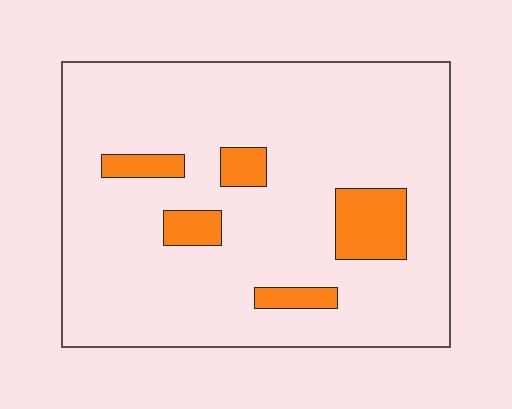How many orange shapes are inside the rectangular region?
5.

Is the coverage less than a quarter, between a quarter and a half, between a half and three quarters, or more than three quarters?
Less than a quarter.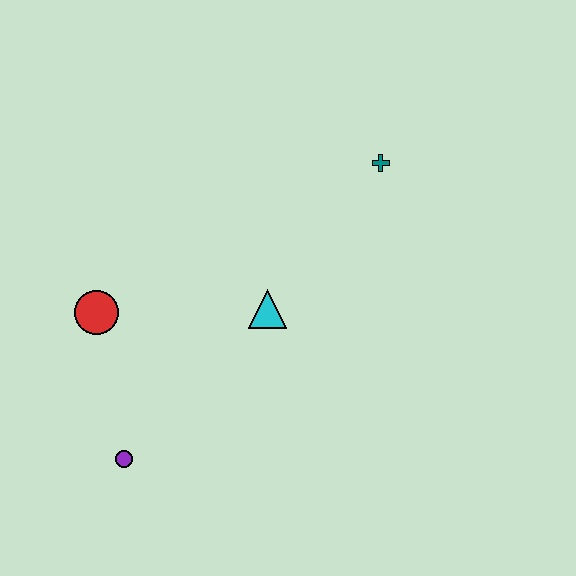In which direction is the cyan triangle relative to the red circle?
The cyan triangle is to the right of the red circle.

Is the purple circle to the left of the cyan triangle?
Yes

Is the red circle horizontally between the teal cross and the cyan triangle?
No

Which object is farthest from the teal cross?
The purple circle is farthest from the teal cross.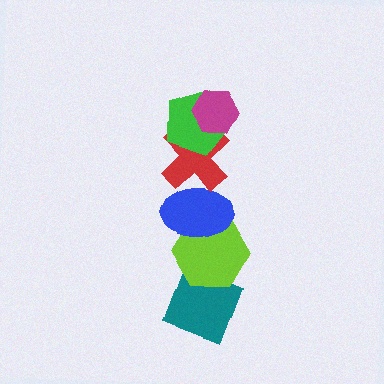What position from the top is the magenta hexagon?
The magenta hexagon is 1st from the top.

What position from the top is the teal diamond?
The teal diamond is 6th from the top.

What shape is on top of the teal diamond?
The lime hexagon is on top of the teal diamond.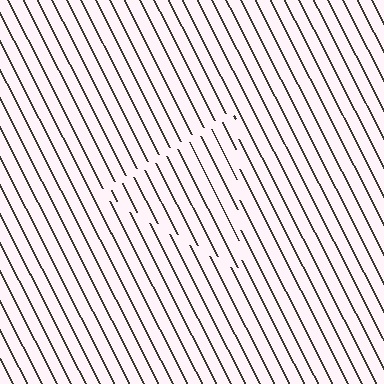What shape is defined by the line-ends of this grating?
An illusory triangle. The interior of the shape contains the same grating, shifted by half a period — the contour is defined by the phase discontinuity where line-ends from the inner and outer gratings abut.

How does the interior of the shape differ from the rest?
The interior of the shape contains the same grating, shifted by half a period — the contour is defined by the phase discontinuity where line-ends from the inner and outer gratings abut.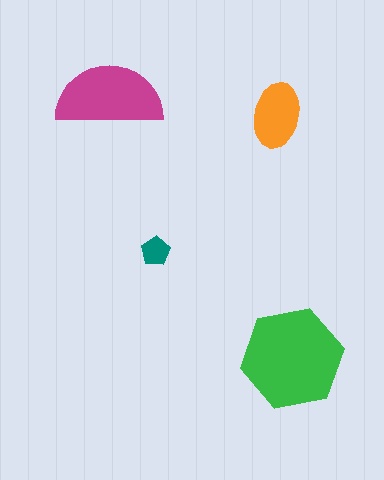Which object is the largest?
The green hexagon.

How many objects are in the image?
There are 4 objects in the image.